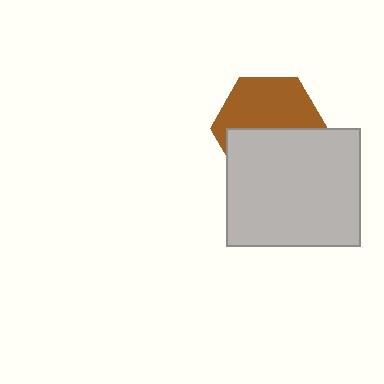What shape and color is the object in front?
The object in front is a light gray rectangle.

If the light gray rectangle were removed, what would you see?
You would see the complete brown hexagon.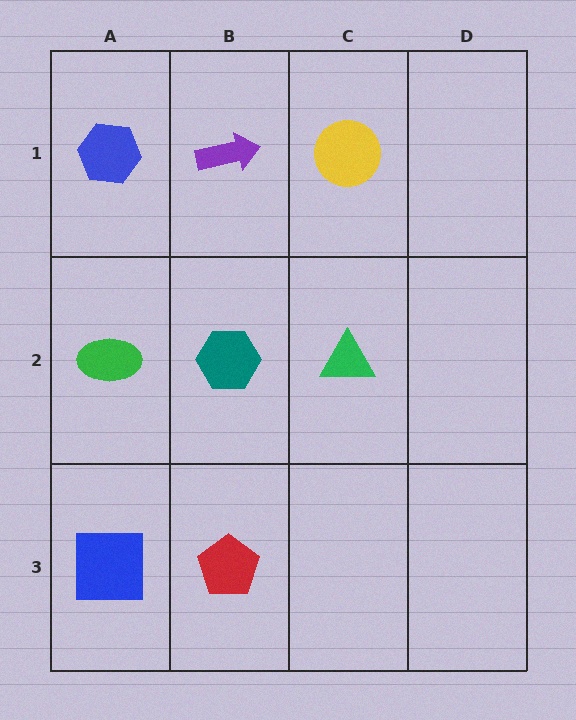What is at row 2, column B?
A teal hexagon.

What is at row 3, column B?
A red pentagon.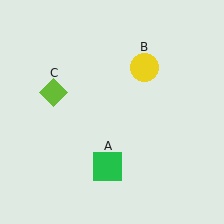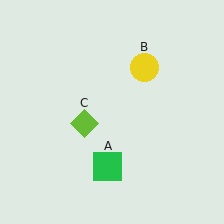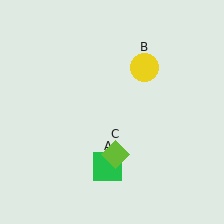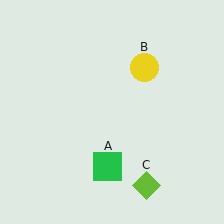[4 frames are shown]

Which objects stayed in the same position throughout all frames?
Green square (object A) and yellow circle (object B) remained stationary.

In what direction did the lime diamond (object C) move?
The lime diamond (object C) moved down and to the right.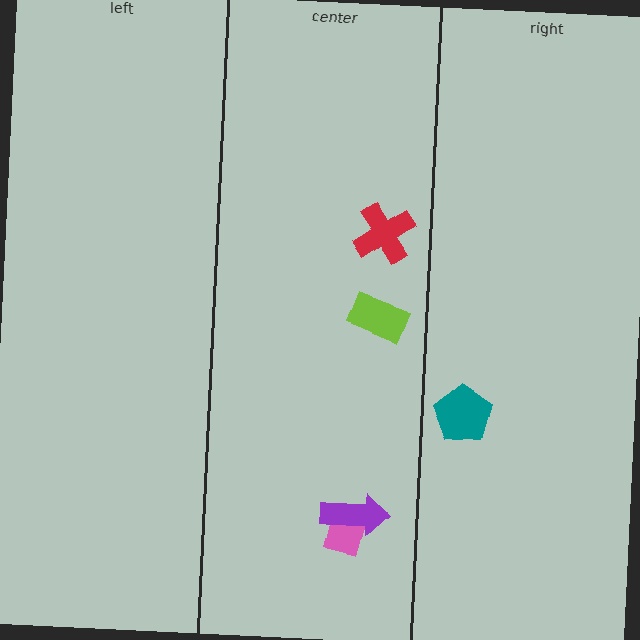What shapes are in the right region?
The teal pentagon.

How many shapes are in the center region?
4.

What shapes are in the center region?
The red cross, the lime rectangle, the pink square, the purple arrow.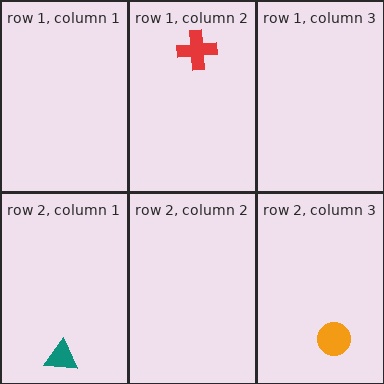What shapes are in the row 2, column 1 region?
The teal triangle.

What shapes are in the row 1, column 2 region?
The red cross.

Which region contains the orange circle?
The row 2, column 3 region.